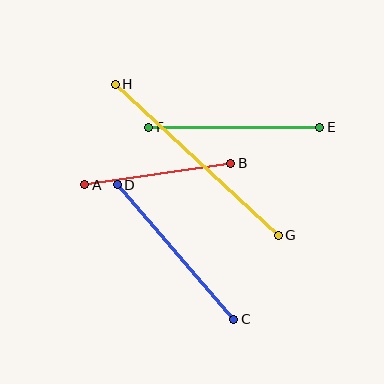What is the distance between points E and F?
The distance is approximately 171 pixels.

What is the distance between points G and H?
The distance is approximately 222 pixels.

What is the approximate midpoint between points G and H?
The midpoint is at approximately (197, 160) pixels.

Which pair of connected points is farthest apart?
Points G and H are farthest apart.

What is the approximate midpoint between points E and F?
The midpoint is at approximately (234, 127) pixels.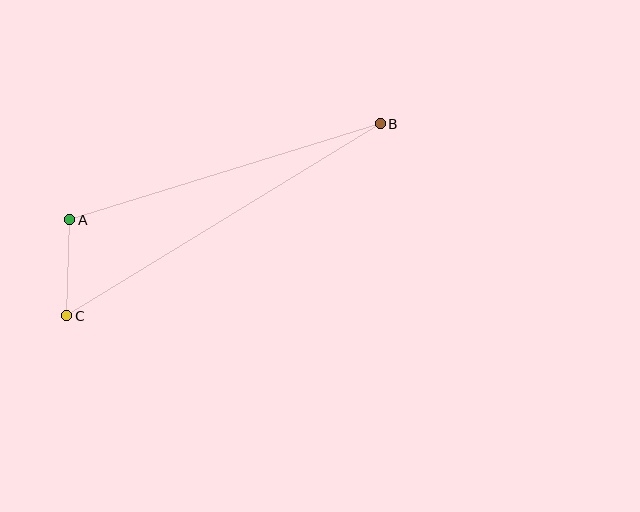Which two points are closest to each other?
Points A and C are closest to each other.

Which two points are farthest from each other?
Points B and C are farthest from each other.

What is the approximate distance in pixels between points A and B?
The distance between A and B is approximately 325 pixels.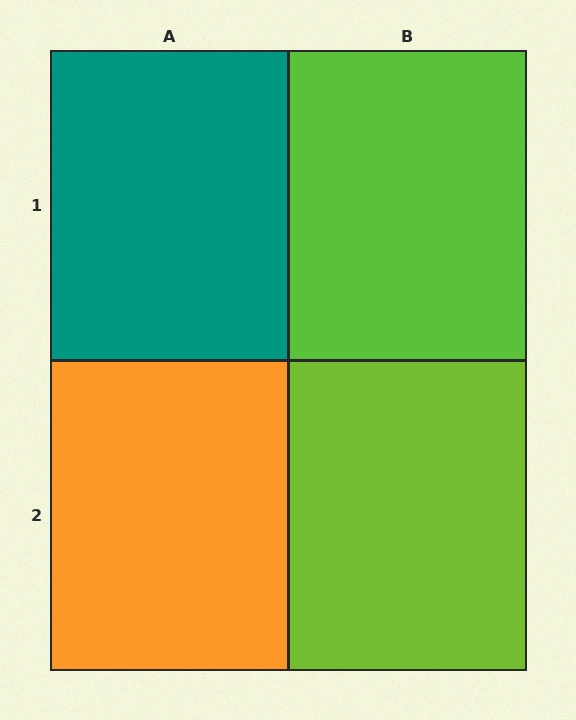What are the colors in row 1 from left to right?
Teal, lime.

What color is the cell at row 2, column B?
Lime.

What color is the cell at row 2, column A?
Orange.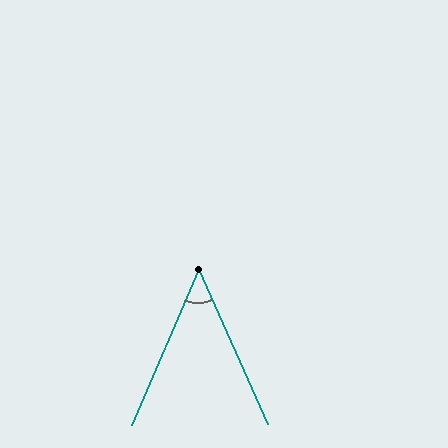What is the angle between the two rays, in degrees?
Approximately 47 degrees.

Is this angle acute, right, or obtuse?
It is acute.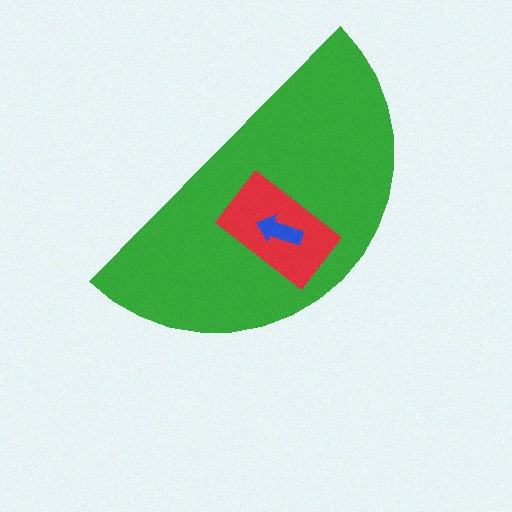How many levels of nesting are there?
3.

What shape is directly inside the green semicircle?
The red rectangle.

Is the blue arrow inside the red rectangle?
Yes.